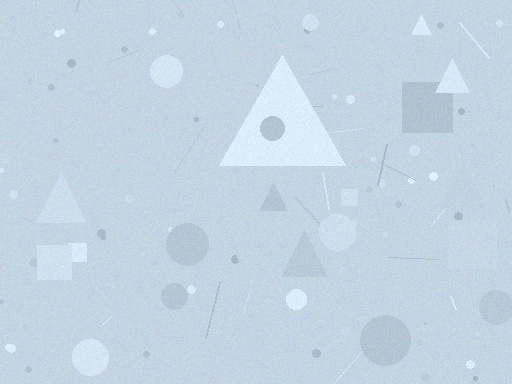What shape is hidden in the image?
A triangle is hidden in the image.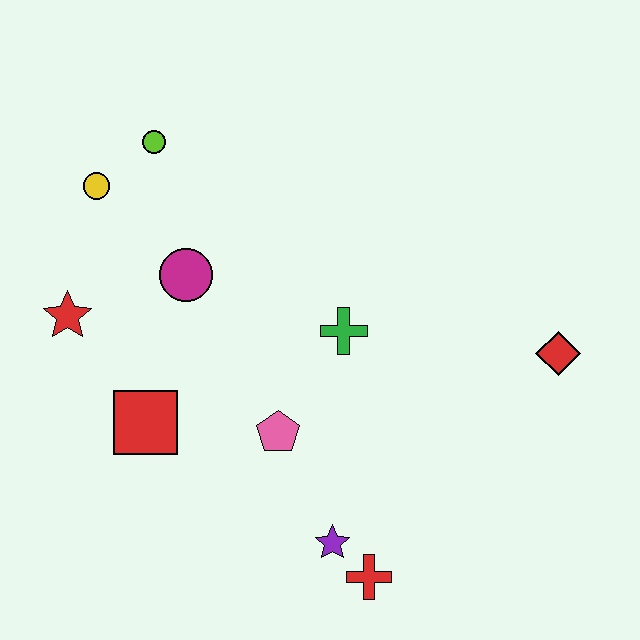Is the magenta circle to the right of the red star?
Yes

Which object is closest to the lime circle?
The yellow circle is closest to the lime circle.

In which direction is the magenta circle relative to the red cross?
The magenta circle is above the red cross.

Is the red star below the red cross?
No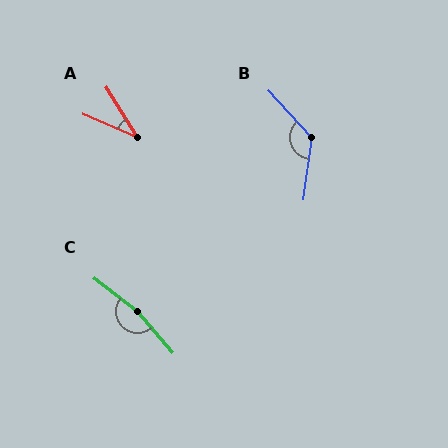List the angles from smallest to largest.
A (35°), B (130°), C (168°).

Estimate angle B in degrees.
Approximately 130 degrees.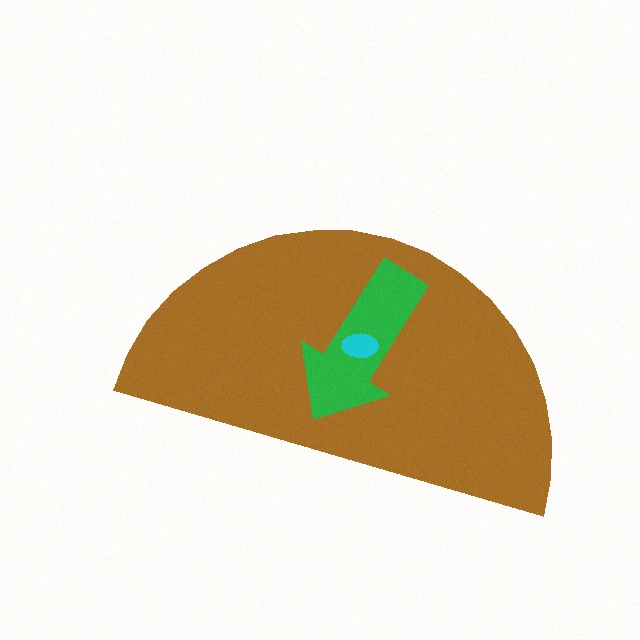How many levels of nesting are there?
3.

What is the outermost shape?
The brown semicircle.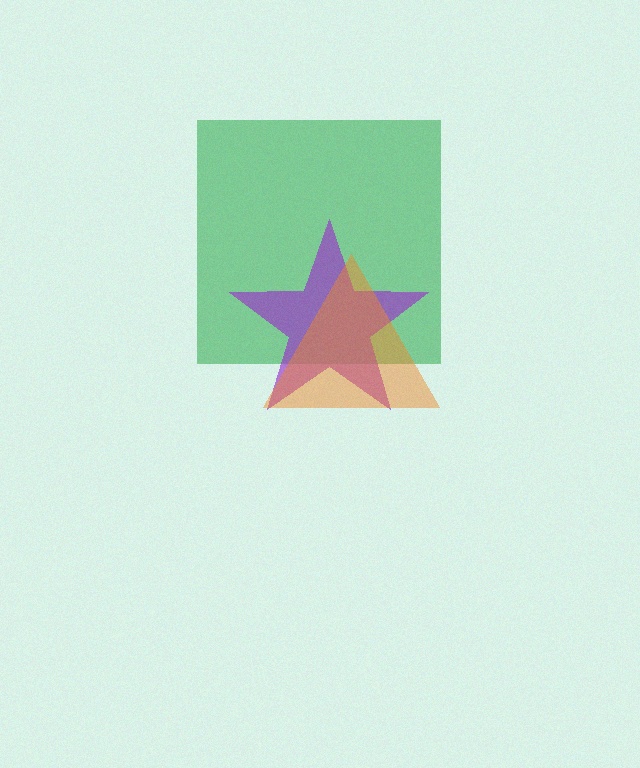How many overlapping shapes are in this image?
There are 3 overlapping shapes in the image.